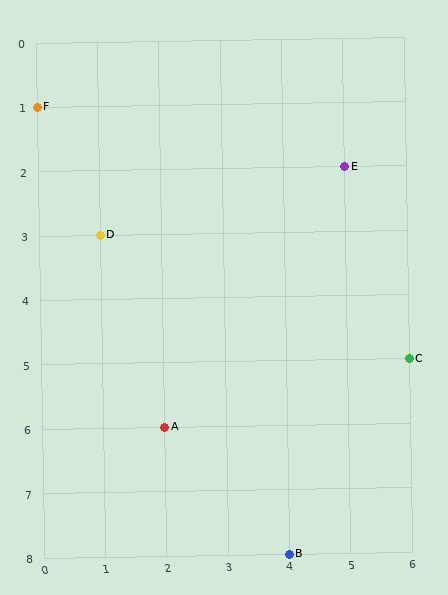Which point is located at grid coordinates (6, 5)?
Point C is at (6, 5).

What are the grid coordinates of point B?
Point B is at grid coordinates (4, 8).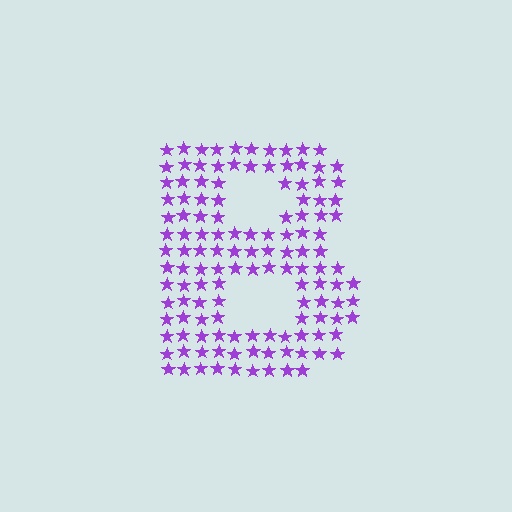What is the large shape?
The large shape is the letter B.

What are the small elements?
The small elements are stars.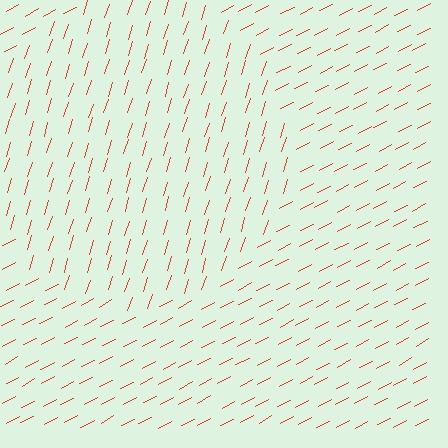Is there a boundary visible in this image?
Yes, there is a texture boundary formed by a change in line orientation.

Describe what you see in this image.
The image is filled with small red line segments. A circle region in the image has lines oriented differently from the surrounding lines, creating a visible texture boundary.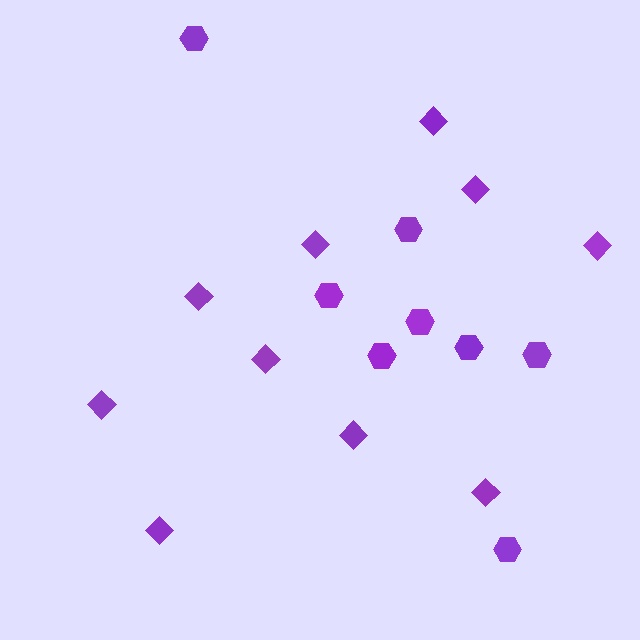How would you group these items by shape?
There are 2 groups: one group of hexagons (8) and one group of diamonds (10).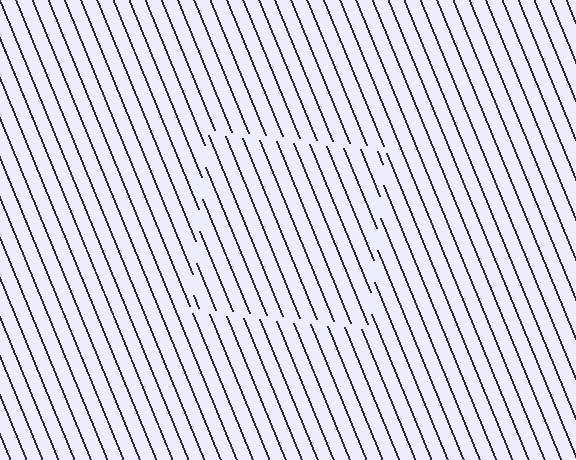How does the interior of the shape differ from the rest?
The interior of the shape contains the same grating, shifted by half a period — the contour is defined by the phase discontinuity where line-ends from the inner and outer gratings abut.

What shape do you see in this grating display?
An illusory square. The interior of the shape contains the same grating, shifted by half a period — the contour is defined by the phase discontinuity where line-ends from the inner and outer gratings abut.